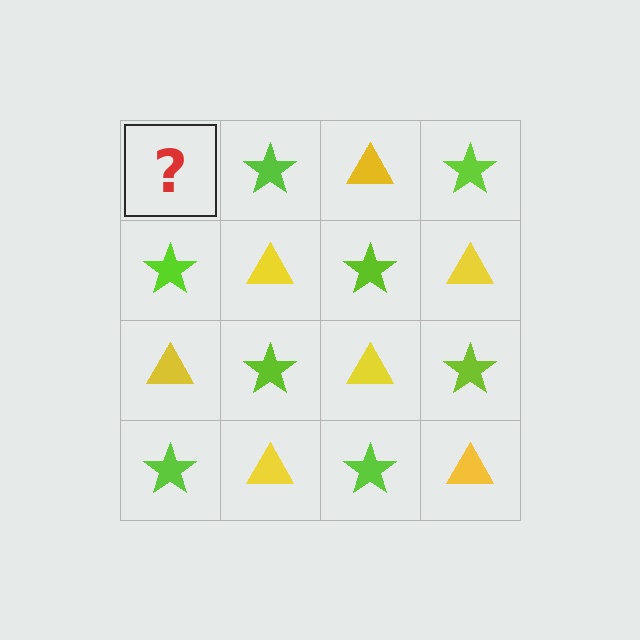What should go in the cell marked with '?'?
The missing cell should contain a yellow triangle.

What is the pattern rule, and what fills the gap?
The rule is that it alternates yellow triangle and lime star in a checkerboard pattern. The gap should be filled with a yellow triangle.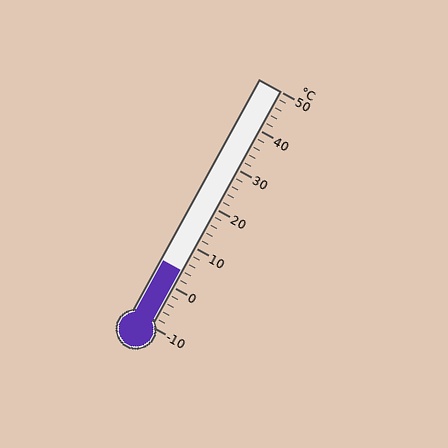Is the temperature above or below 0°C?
The temperature is above 0°C.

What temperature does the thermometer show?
The thermometer shows approximately 4°C.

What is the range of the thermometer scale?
The thermometer scale ranges from -10°C to 50°C.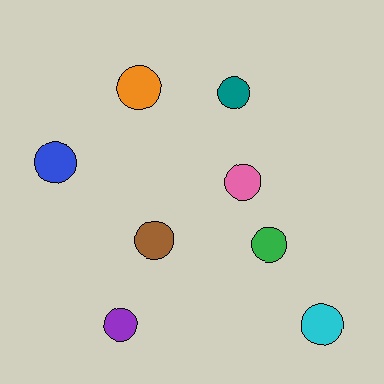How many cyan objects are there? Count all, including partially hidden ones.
There is 1 cyan object.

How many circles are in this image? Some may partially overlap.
There are 8 circles.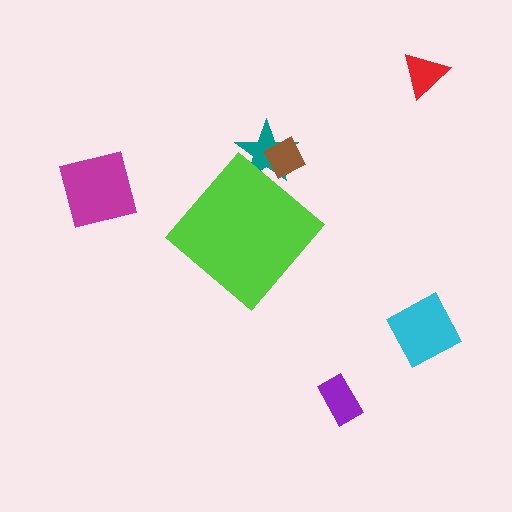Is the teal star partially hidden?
Yes, the teal star is partially hidden behind the lime diamond.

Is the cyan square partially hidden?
No, the cyan square is fully visible.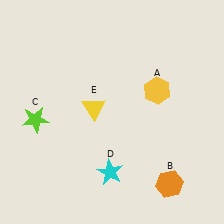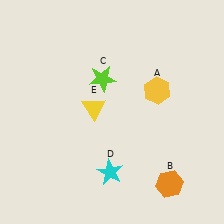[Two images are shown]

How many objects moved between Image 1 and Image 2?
1 object moved between the two images.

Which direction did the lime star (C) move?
The lime star (C) moved right.